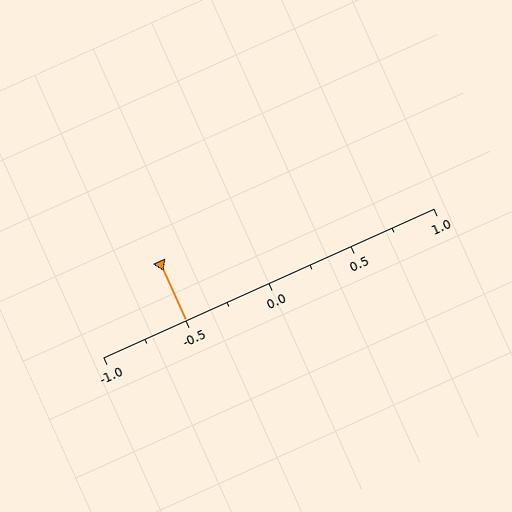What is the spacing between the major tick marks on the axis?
The major ticks are spaced 0.5 apart.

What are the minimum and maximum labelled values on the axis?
The axis runs from -1.0 to 1.0.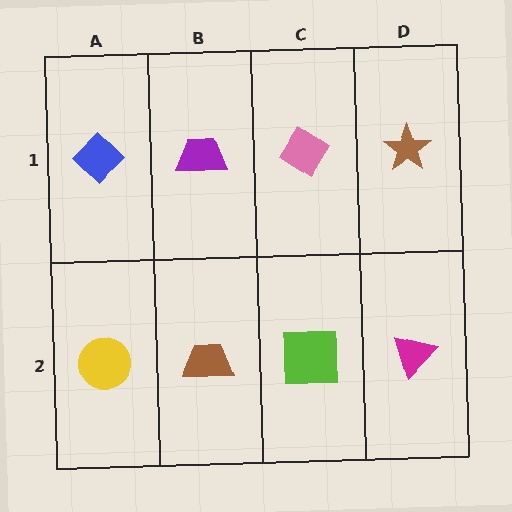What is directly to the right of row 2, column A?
A brown trapezoid.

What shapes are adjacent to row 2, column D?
A brown star (row 1, column D), a lime square (row 2, column C).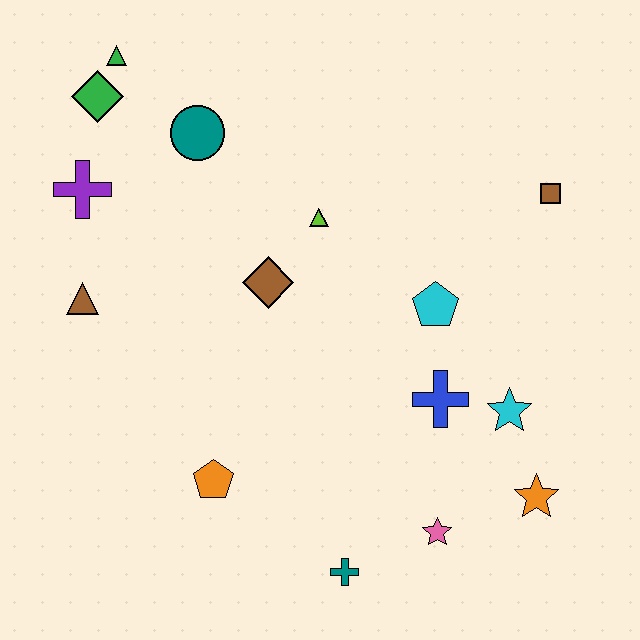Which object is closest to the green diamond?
The green triangle is closest to the green diamond.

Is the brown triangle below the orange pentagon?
No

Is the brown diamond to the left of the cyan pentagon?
Yes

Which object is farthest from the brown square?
The brown triangle is farthest from the brown square.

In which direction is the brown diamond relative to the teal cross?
The brown diamond is above the teal cross.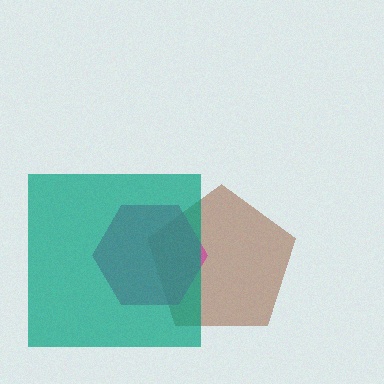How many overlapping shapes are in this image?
There are 3 overlapping shapes in the image.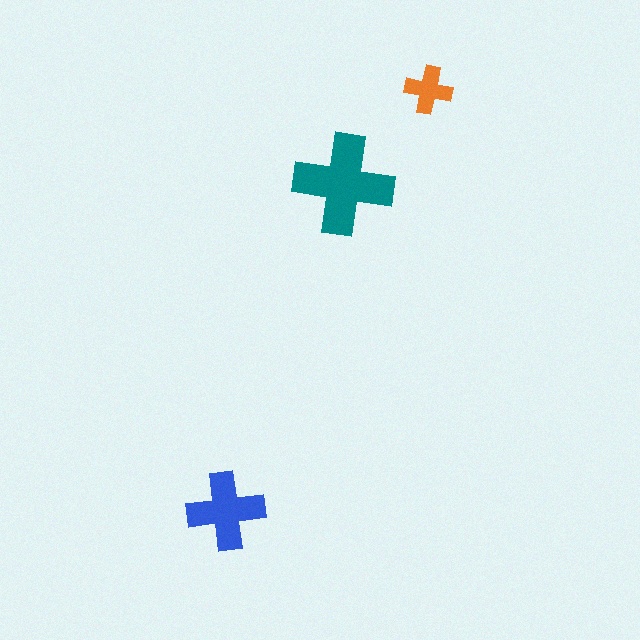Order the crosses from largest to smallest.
the teal one, the blue one, the orange one.